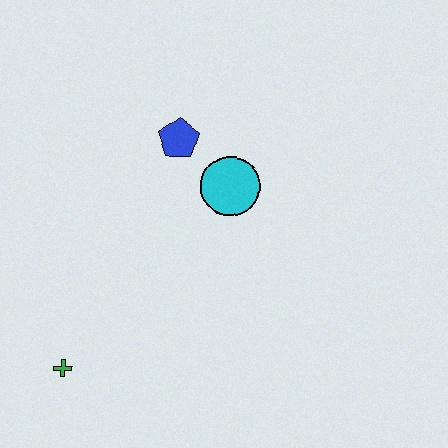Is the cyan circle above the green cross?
Yes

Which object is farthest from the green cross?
The blue pentagon is farthest from the green cross.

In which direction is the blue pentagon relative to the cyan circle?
The blue pentagon is to the left of the cyan circle.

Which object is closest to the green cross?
The cyan circle is closest to the green cross.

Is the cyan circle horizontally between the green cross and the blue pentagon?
No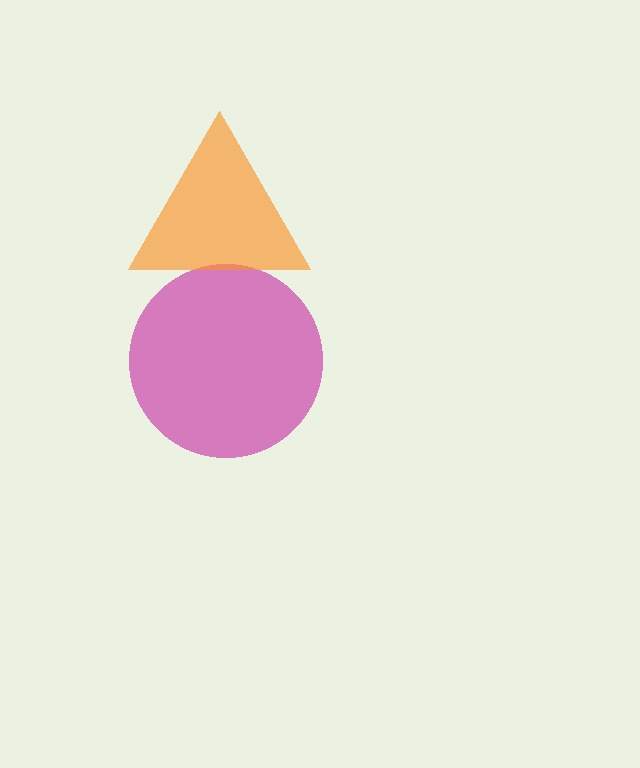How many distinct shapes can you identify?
There are 2 distinct shapes: a magenta circle, an orange triangle.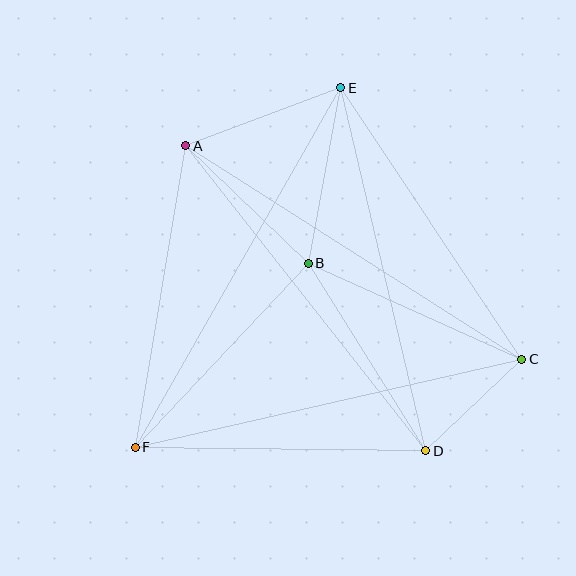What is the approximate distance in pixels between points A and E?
The distance between A and E is approximately 165 pixels.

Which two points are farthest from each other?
Points E and F are farthest from each other.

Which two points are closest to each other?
Points C and D are closest to each other.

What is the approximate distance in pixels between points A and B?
The distance between A and B is approximately 169 pixels.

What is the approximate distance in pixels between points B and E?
The distance between B and E is approximately 179 pixels.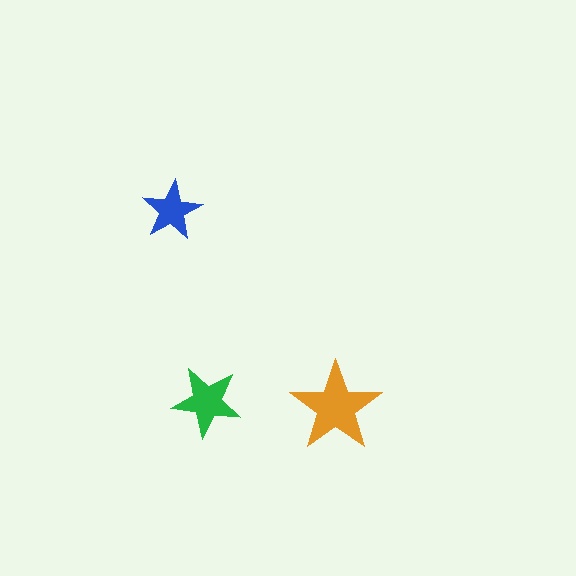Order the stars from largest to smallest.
the orange one, the green one, the blue one.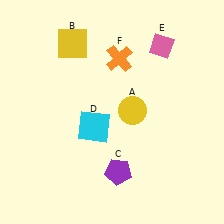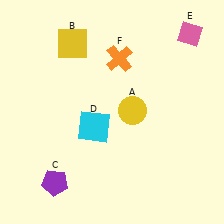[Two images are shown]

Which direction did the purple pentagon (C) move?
The purple pentagon (C) moved left.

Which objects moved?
The objects that moved are: the purple pentagon (C), the pink diamond (E).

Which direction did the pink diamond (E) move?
The pink diamond (E) moved right.